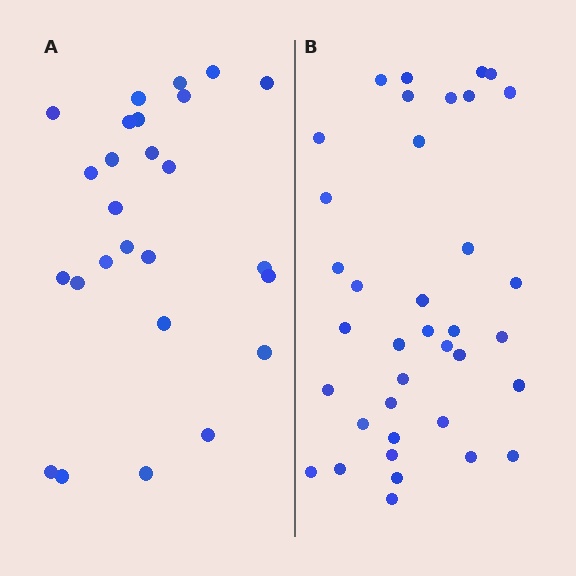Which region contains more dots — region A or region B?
Region B (the right region) has more dots.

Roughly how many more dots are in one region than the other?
Region B has roughly 12 or so more dots than region A.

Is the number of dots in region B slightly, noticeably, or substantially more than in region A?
Region B has noticeably more, but not dramatically so. The ratio is roughly 1.4 to 1.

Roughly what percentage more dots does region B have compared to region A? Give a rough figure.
About 40% more.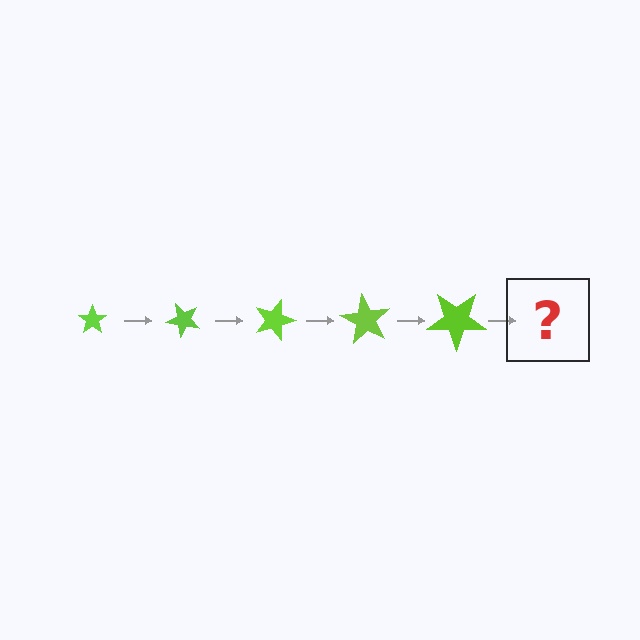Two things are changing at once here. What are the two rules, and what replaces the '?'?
The two rules are that the star grows larger each step and it rotates 45 degrees each step. The '?' should be a star, larger than the previous one and rotated 225 degrees from the start.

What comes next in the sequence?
The next element should be a star, larger than the previous one and rotated 225 degrees from the start.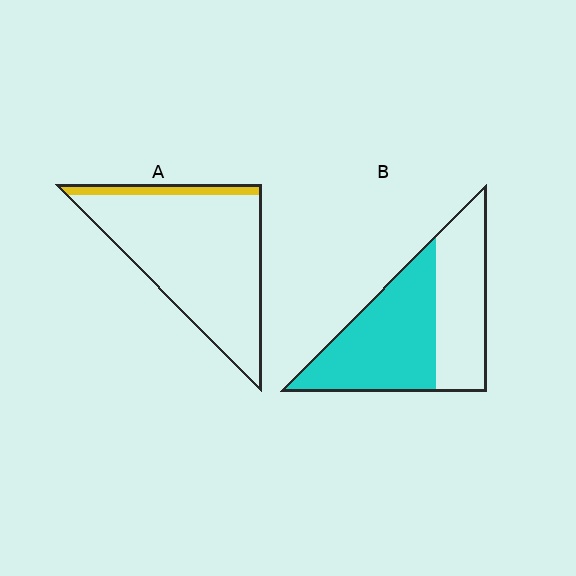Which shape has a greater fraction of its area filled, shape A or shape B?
Shape B.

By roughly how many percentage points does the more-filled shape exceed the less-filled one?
By roughly 45 percentage points (B over A).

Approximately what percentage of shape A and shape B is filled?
A is approximately 10% and B is approximately 55%.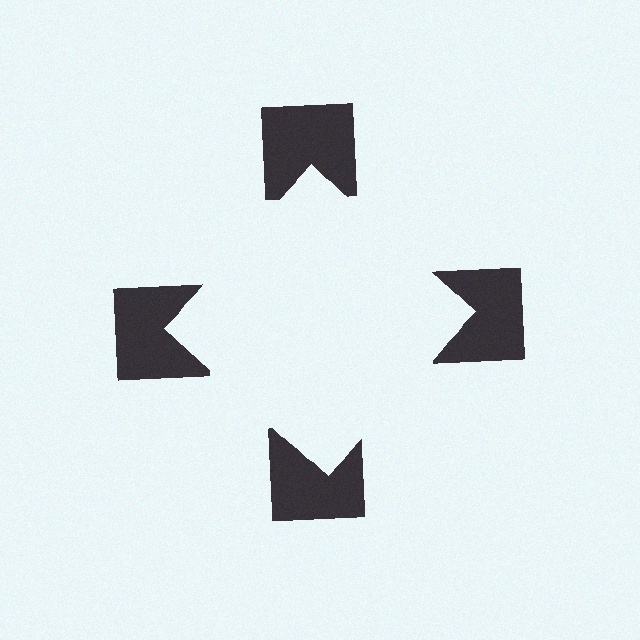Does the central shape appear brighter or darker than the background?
It typically appears slightly brighter than the background, even though no actual brightness change is drawn.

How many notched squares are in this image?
There are 4 — one at each vertex of the illusory square.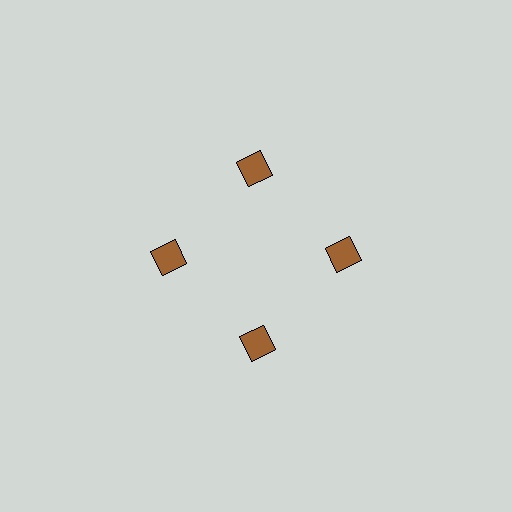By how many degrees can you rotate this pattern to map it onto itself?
The pattern maps onto itself every 90 degrees of rotation.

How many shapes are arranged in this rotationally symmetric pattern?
There are 4 shapes, arranged in 4 groups of 1.